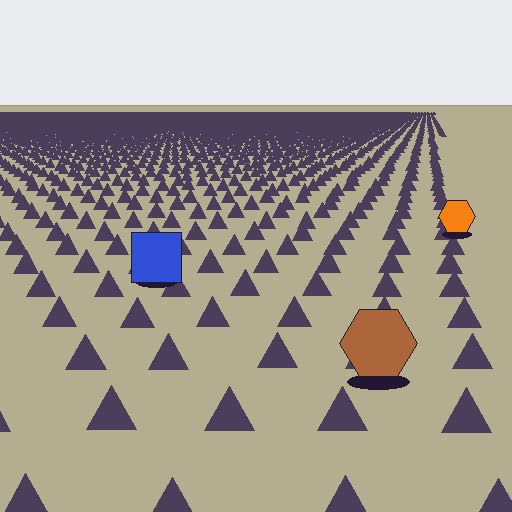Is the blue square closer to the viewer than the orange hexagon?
Yes. The blue square is closer — you can tell from the texture gradient: the ground texture is coarser near it.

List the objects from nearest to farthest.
From nearest to farthest: the brown hexagon, the blue square, the orange hexagon.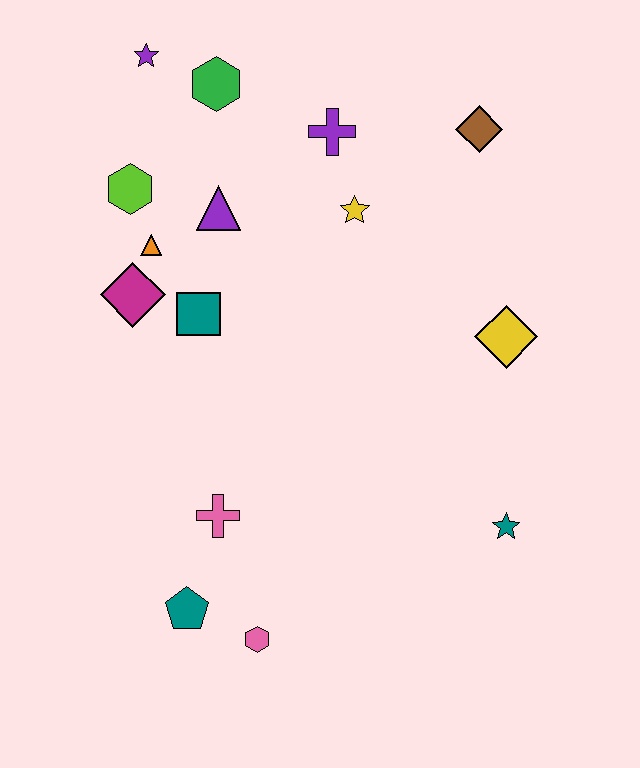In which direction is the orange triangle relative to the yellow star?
The orange triangle is to the left of the yellow star.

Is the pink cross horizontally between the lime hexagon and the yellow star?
Yes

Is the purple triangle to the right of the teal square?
Yes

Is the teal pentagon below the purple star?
Yes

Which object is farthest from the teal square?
The teal star is farthest from the teal square.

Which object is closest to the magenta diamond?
The orange triangle is closest to the magenta diamond.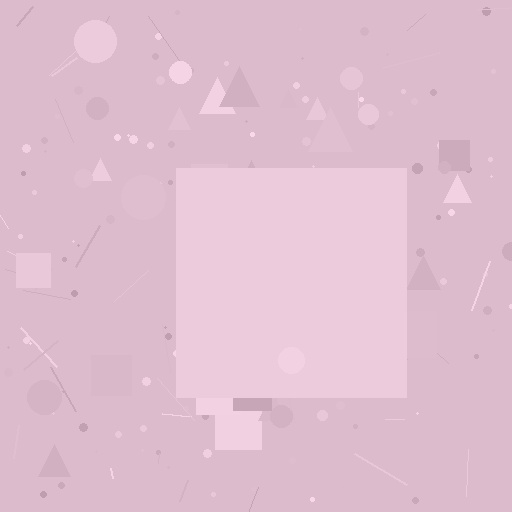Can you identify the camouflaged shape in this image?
The camouflaged shape is a square.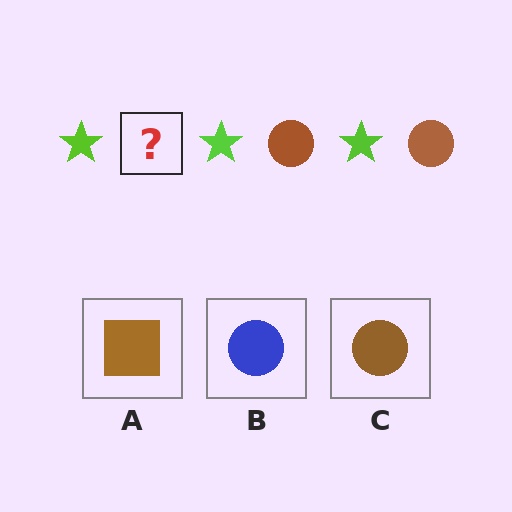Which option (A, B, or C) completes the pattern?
C.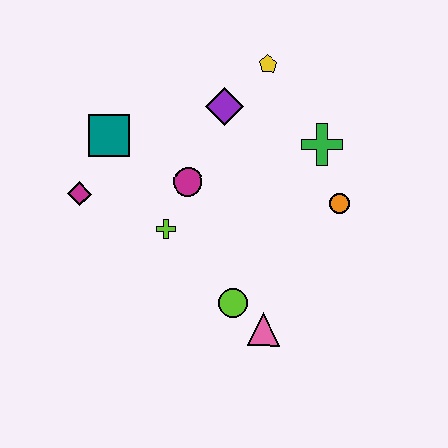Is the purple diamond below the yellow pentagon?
Yes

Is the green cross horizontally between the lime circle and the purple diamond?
No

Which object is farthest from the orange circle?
The magenta diamond is farthest from the orange circle.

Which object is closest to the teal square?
The magenta diamond is closest to the teal square.